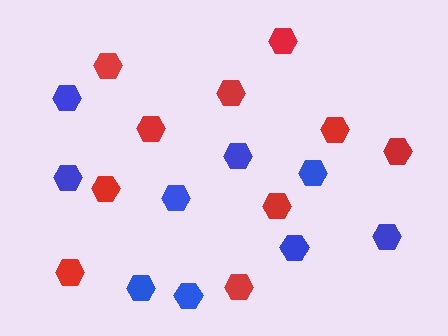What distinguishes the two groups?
There are 2 groups: one group of red hexagons (10) and one group of blue hexagons (9).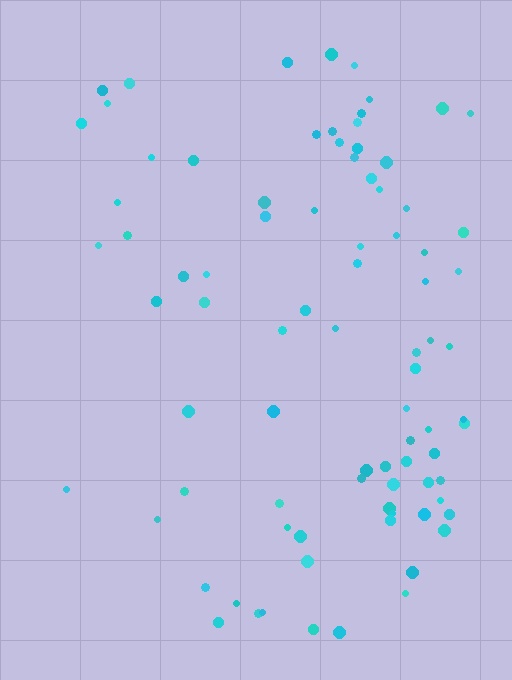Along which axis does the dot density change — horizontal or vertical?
Horizontal.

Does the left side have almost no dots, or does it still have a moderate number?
Still a moderate number, just noticeably fewer than the right.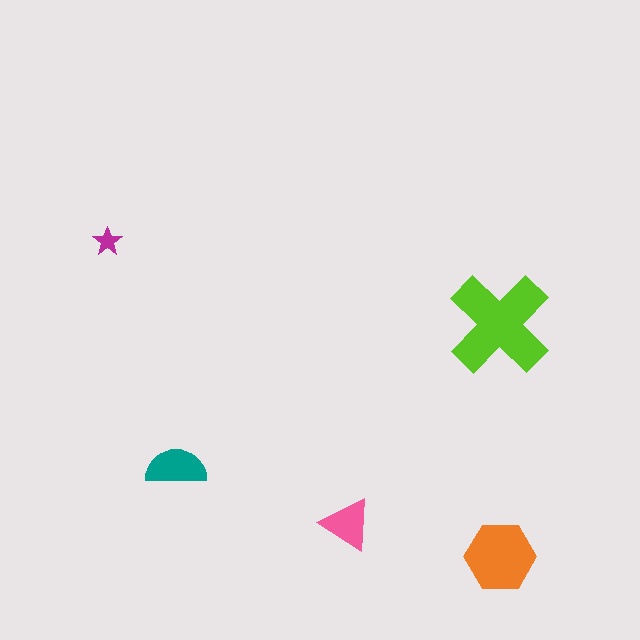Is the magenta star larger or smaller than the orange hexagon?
Smaller.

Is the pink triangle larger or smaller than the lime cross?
Smaller.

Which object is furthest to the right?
The orange hexagon is rightmost.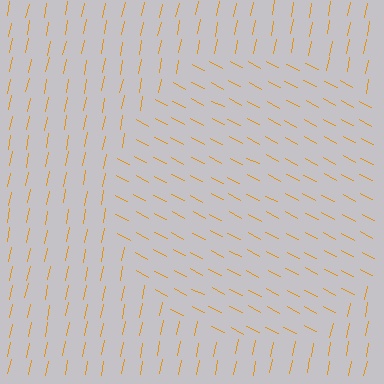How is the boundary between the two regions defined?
The boundary is defined purely by a change in line orientation (approximately 74 degrees difference). All lines are the same color and thickness.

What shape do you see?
I see a circle.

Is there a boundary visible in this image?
Yes, there is a texture boundary formed by a change in line orientation.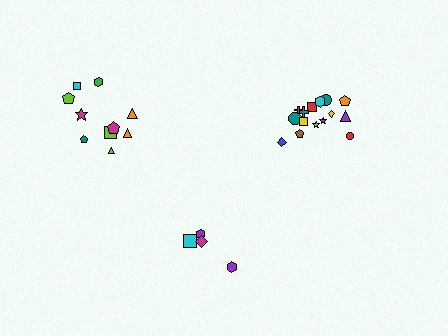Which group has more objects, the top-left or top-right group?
The top-right group.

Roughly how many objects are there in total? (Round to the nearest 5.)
Roughly 30 objects in total.